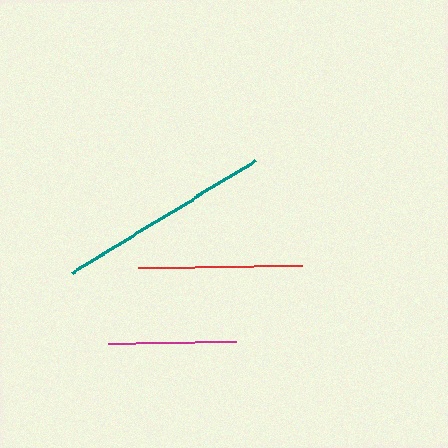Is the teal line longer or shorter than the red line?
The teal line is longer than the red line.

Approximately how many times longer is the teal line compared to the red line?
The teal line is approximately 1.3 times the length of the red line.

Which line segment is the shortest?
The magenta line is the shortest at approximately 128 pixels.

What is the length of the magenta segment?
The magenta segment is approximately 128 pixels long.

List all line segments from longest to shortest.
From longest to shortest: teal, red, magenta.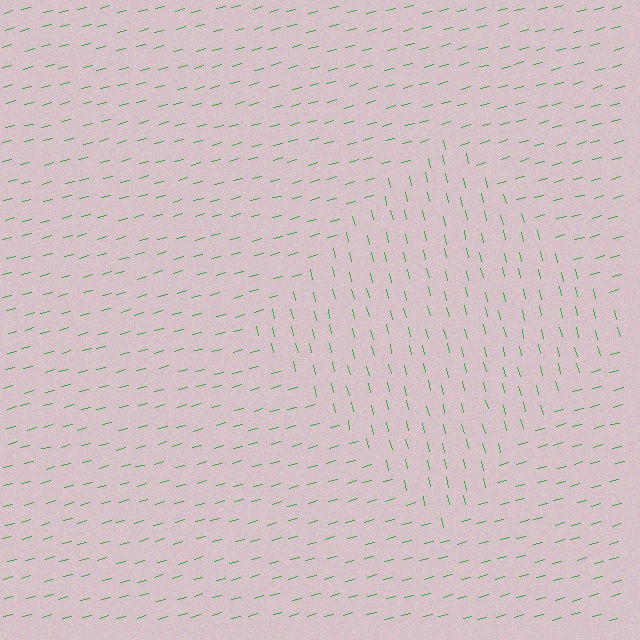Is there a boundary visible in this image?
Yes, there is a texture boundary formed by a change in line orientation.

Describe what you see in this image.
The image is filled with small green line segments. A diamond region in the image has lines oriented differently from the surrounding lines, creating a visible texture boundary.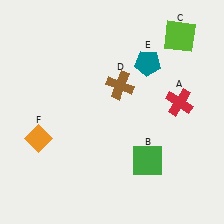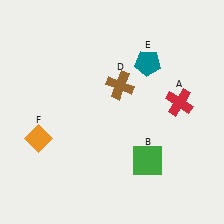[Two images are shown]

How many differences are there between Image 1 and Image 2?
There is 1 difference between the two images.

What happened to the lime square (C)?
The lime square (C) was removed in Image 2. It was in the top-right area of Image 1.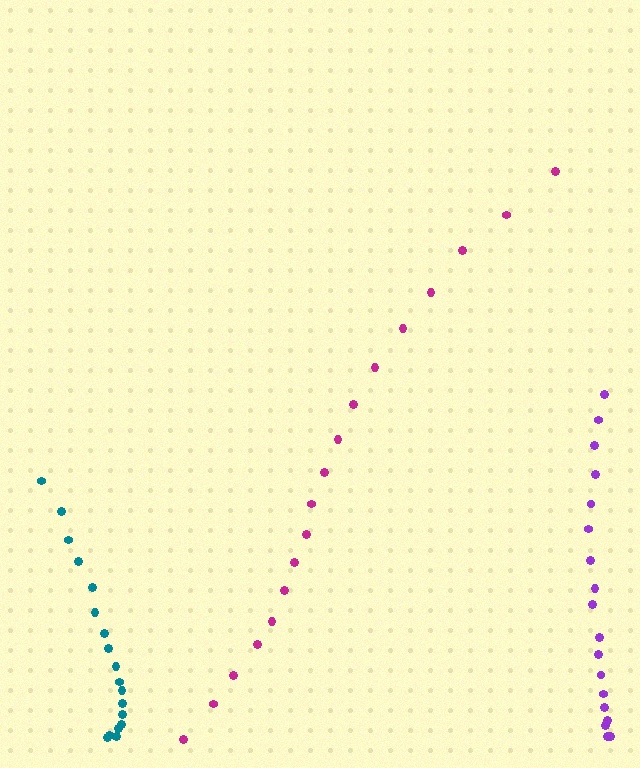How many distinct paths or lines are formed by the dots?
There are 3 distinct paths.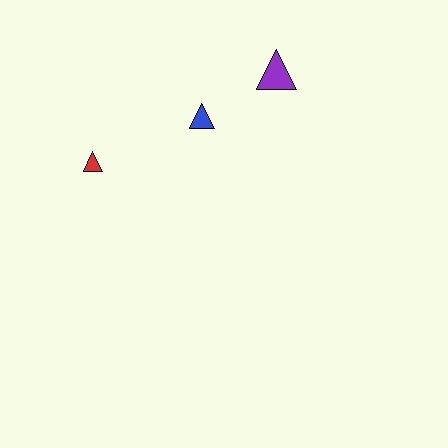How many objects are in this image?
There are 3 objects.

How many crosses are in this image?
There are no crosses.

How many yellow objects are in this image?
There are no yellow objects.